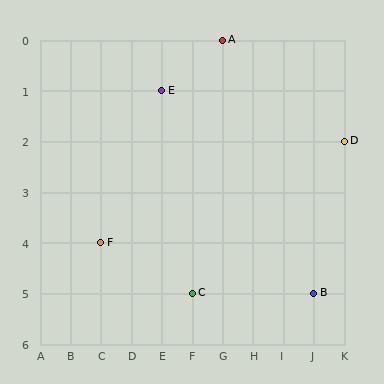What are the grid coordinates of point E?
Point E is at grid coordinates (E, 1).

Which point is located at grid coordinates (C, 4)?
Point F is at (C, 4).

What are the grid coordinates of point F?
Point F is at grid coordinates (C, 4).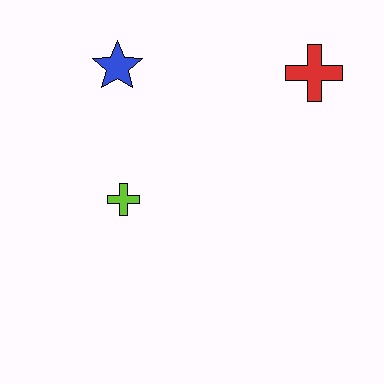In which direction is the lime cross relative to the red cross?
The lime cross is to the left of the red cross.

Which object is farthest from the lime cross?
The red cross is farthest from the lime cross.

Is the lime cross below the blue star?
Yes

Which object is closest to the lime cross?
The blue star is closest to the lime cross.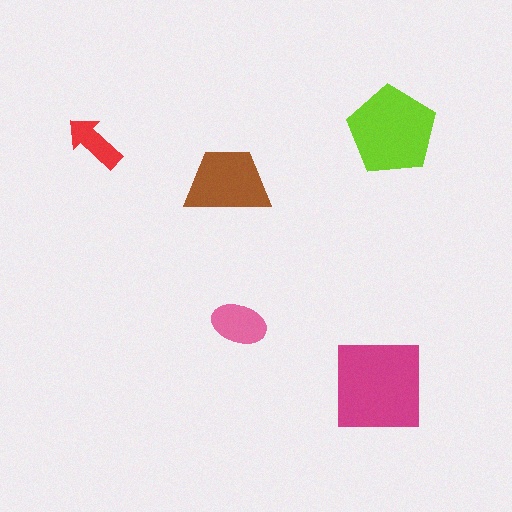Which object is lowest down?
The magenta square is bottommost.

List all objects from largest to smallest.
The magenta square, the lime pentagon, the brown trapezoid, the pink ellipse, the red arrow.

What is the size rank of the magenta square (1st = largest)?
1st.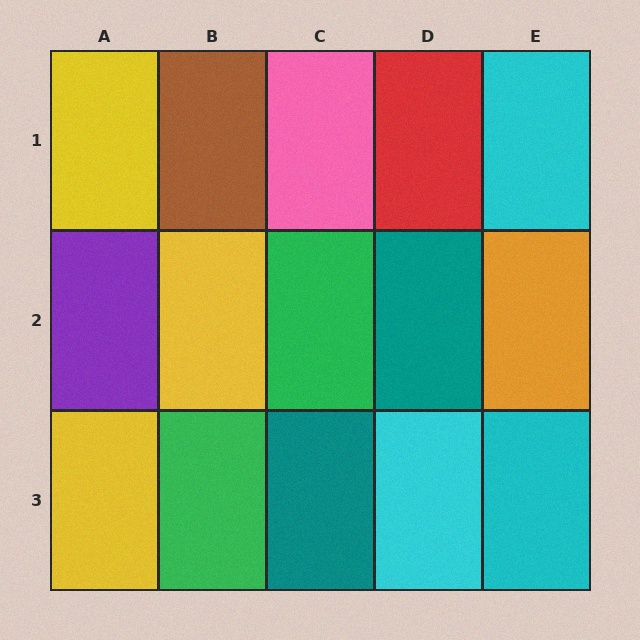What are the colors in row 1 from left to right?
Yellow, brown, pink, red, cyan.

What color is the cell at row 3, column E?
Cyan.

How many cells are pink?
1 cell is pink.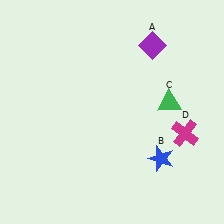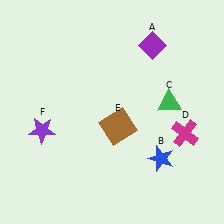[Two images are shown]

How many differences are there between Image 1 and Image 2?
There are 2 differences between the two images.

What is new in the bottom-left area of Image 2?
A purple star (F) was added in the bottom-left area of Image 2.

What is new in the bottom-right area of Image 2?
A brown square (E) was added in the bottom-right area of Image 2.